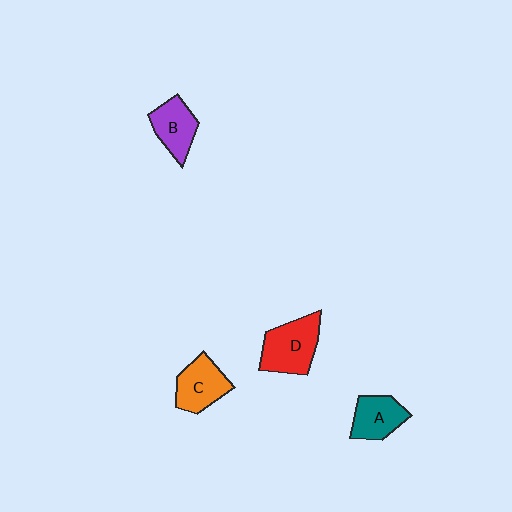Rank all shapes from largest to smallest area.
From largest to smallest: D (red), C (orange), B (purple), A (teal).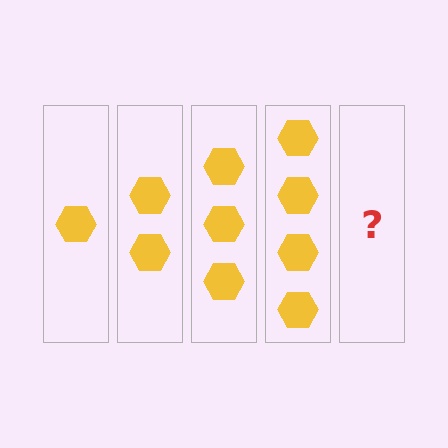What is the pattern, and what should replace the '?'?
The pattern is that each step adds one more hexagon. The '?' should be 5 hexagons.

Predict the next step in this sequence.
The next step is 5 hexagons.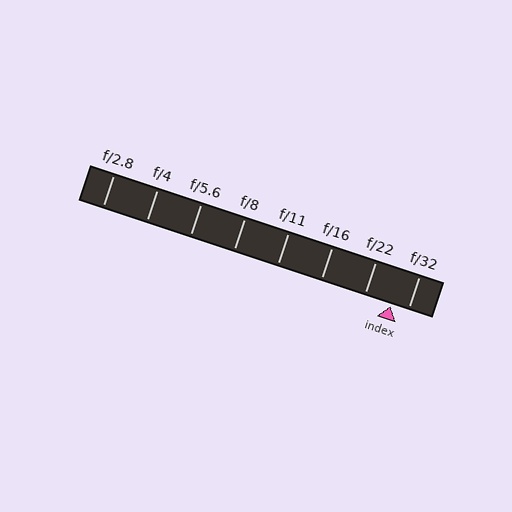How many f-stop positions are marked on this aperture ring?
There are 8 f-stop positions marked.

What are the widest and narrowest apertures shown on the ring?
The widest aperture shown is f/2.8 and the narrowest is f/32.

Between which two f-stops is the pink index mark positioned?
The index mark is between f/22 and f/32.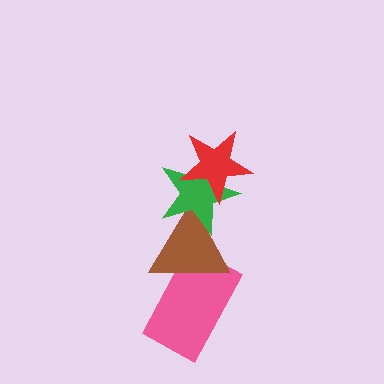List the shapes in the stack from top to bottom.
From top to bottom: the red star, the green star, the brown triangle, the pink rectangle.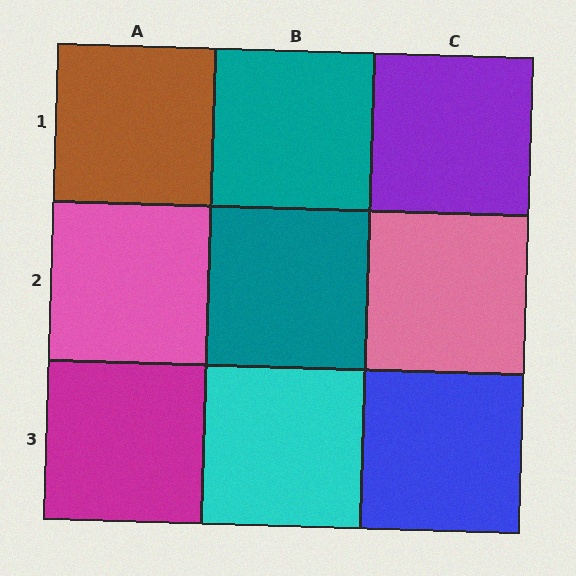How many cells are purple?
1 cell is purple.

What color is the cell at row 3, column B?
Cyan.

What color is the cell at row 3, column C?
Blue.